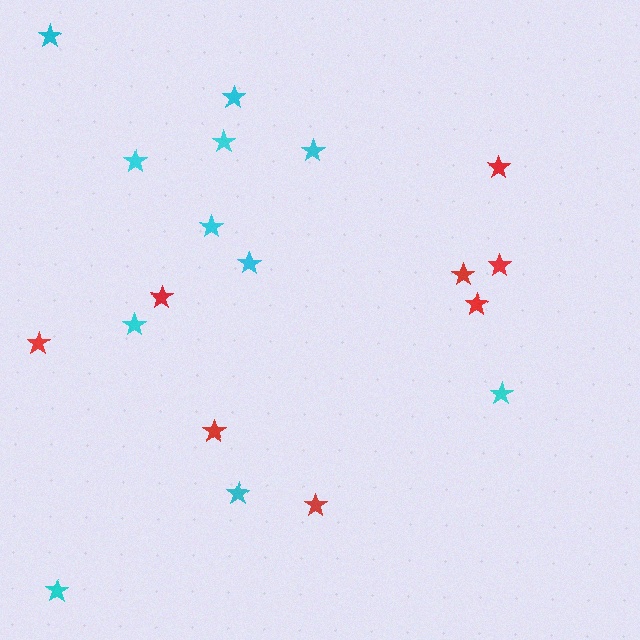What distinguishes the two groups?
There are 2 groups: one group of cyan stars (11) and one group of red stars (8).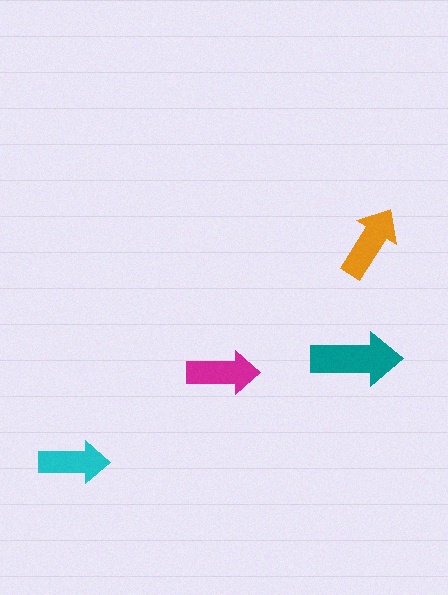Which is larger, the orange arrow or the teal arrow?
The teal one.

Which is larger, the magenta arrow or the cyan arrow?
The magenta one.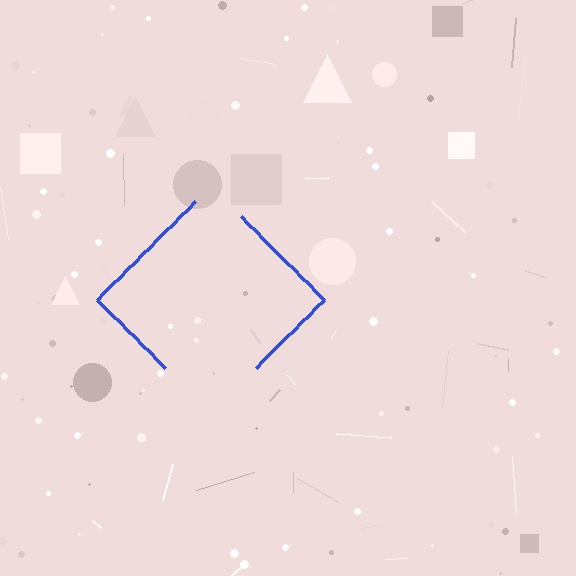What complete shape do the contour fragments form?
The contour fragments form a diamond.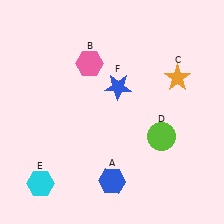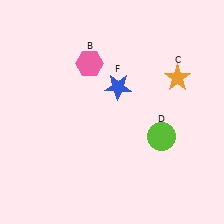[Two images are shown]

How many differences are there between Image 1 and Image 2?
There are 2 differences between the two images.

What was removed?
The blue hexagon (A), the cyan hexagon (E) were removed in Image 2.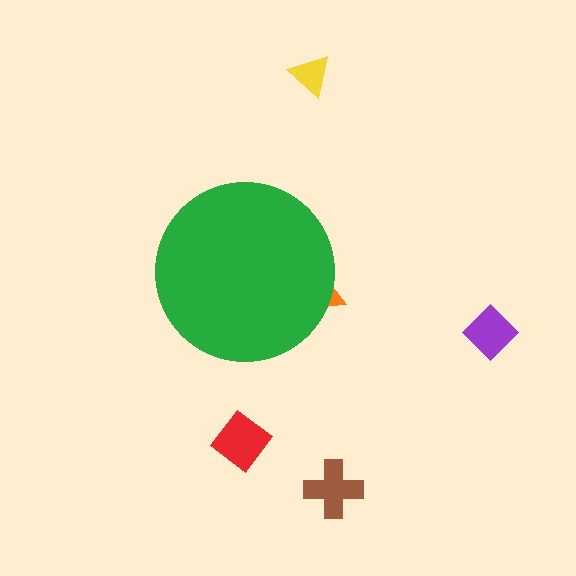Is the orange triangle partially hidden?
Yes, the orange triangle is partially hidden behind the green circle.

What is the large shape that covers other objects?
A green circle.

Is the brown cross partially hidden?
No, the brown cross is fully visible.